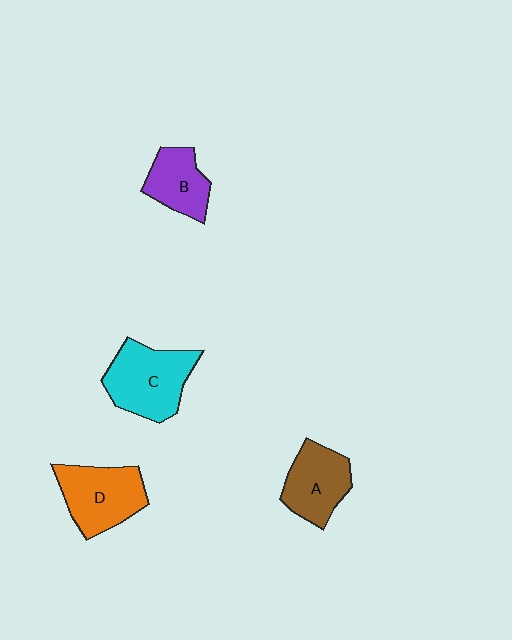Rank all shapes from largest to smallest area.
From largest to smallest: C (cyan), D (orange), A (brown), B (purple).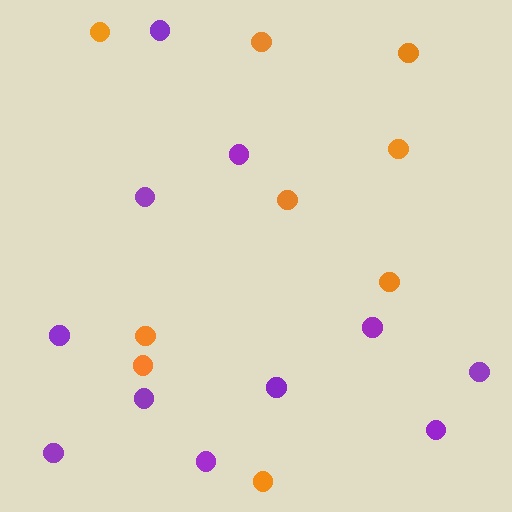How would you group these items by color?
There are 2 groups: one group of orange circles (9) and one group of purple circles (11).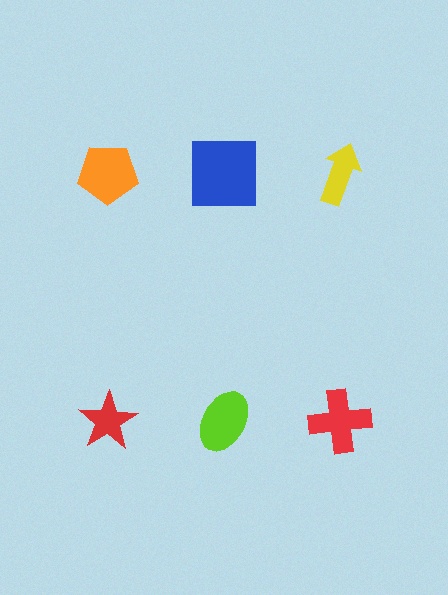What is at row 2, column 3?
A red cross.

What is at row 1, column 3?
A yellow arrow.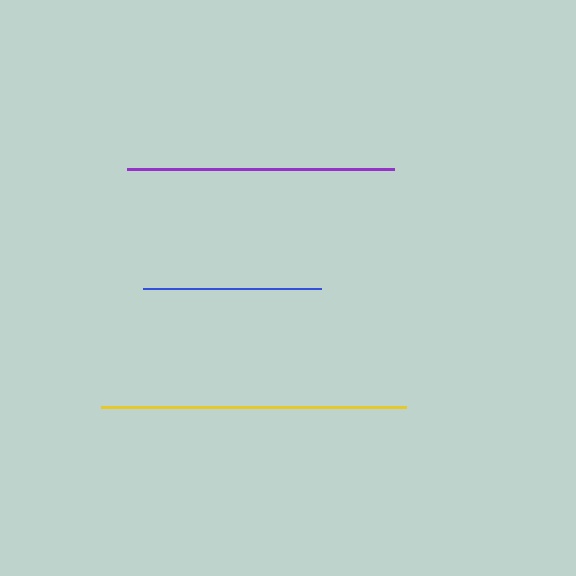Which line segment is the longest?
The yellow line is the longest at approximately 305 pixels.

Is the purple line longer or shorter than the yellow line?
The yellow line is longer than the purple line.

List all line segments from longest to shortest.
From longest to shortest: yellow, purple, blue.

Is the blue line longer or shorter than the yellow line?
The yellow line is longer than the blue line.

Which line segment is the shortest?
The blue line is the shortest at approximately 178 pixels.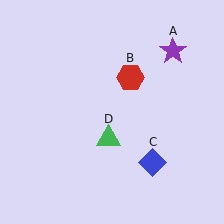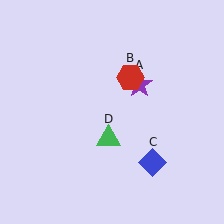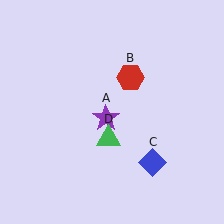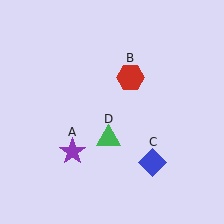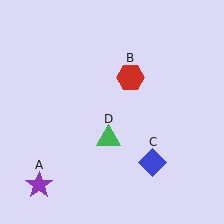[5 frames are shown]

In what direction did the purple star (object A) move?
The purple star (object A) moved down and to the left.